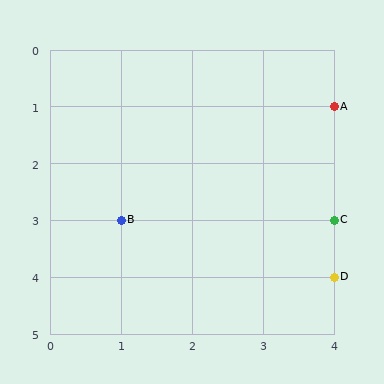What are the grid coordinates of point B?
Point B is at grid coordinates (1, 3).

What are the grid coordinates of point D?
Point D is at grid coordinates (4, 4).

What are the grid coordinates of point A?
Point A is at grid coordinates (4, 1).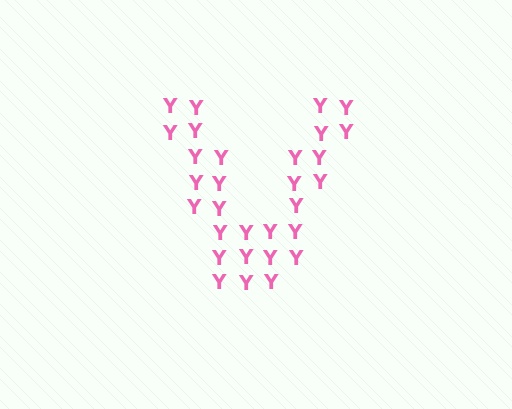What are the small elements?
The small elements are letter Y's.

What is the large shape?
The large shape is the letter V.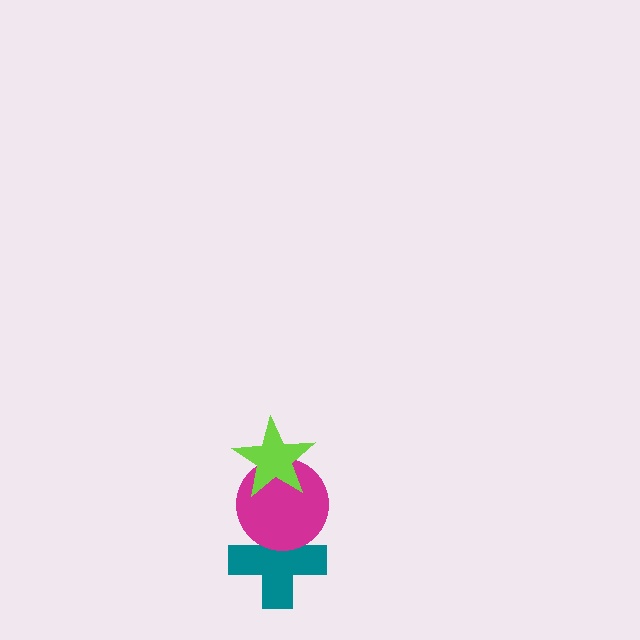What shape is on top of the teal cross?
The magenta circle is on top of the teal cross.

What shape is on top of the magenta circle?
The lime star is on top of the magenta circle.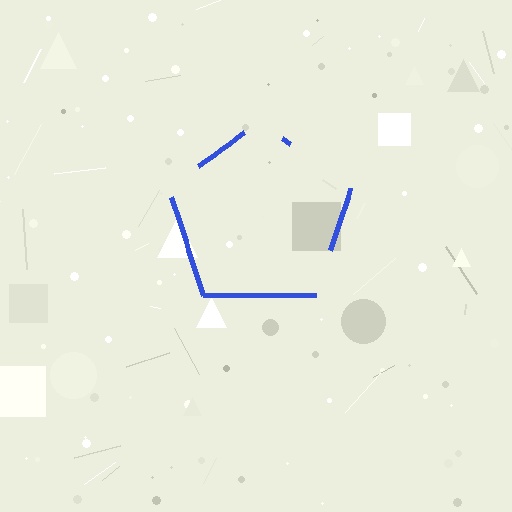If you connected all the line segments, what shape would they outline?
They would outline a pentagon.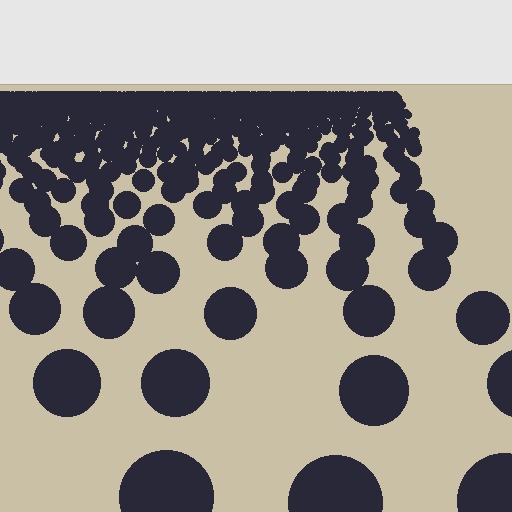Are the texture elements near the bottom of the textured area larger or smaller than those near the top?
Larger. Near the bottom, elements are closer to the viewer and appear at a bigger on-screen size.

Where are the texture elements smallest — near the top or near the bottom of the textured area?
Near the top.